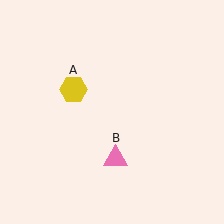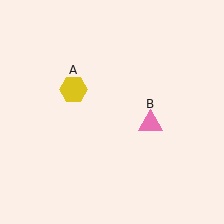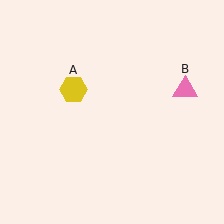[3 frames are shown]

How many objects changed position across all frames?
1 object changed position: pink triangle (object B).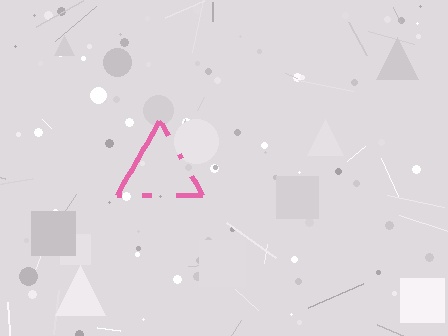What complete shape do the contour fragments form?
The contour fragments form a triangle.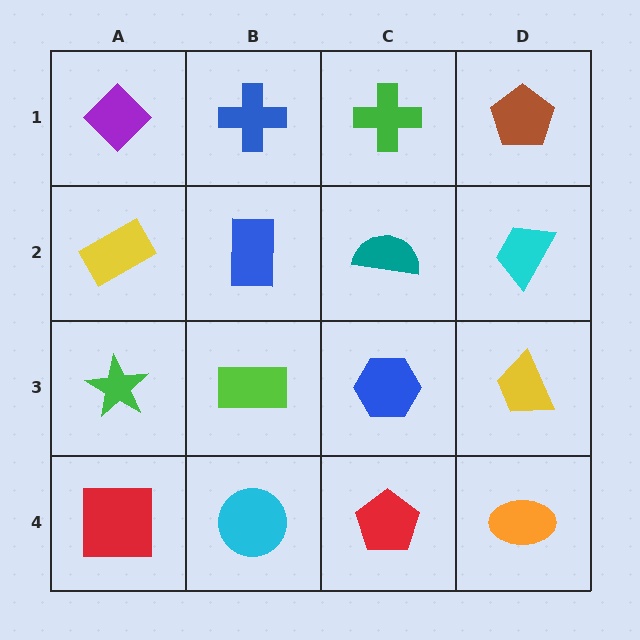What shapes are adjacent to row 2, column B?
A blue cross (row 1, column B), a lime rectangle (row 3, column B), a yellow rectangle (row 2, column A), a teal semicircle (row 2, column C).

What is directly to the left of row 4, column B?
A red square.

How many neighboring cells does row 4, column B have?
3.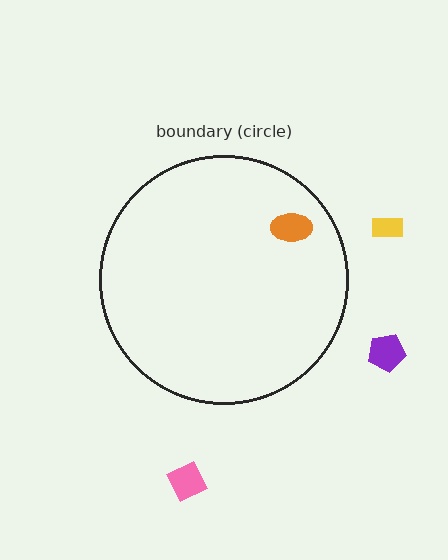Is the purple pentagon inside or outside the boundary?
Outside.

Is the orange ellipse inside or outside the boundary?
Inside.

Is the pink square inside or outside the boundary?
Outside.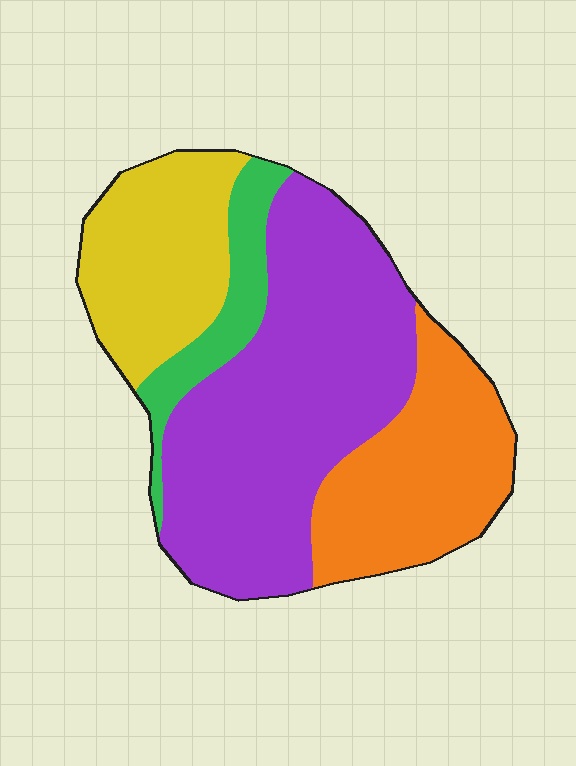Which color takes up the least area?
Green, at roughly 10%.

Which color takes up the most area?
Purple, at roughly 45%.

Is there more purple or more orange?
Purple.